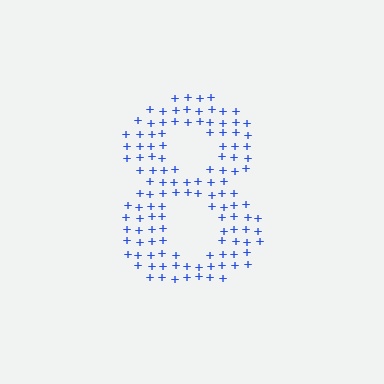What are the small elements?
The small elements are plus signs.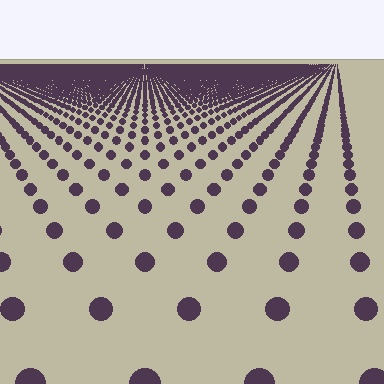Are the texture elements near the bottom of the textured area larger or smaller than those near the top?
Larger. Near the bottom, elements are closer to the viewer and appear at a bigger on-screen size.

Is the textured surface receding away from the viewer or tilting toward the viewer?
The surface is receding away from the viewer. Texture elements get smaller and denser toward the top.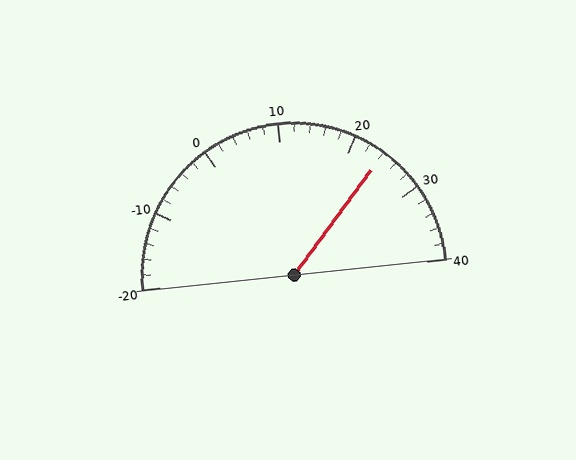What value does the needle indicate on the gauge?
The needle indicates approximately 24.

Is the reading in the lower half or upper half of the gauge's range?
The reading is in the upper half of the range (-20 to 40).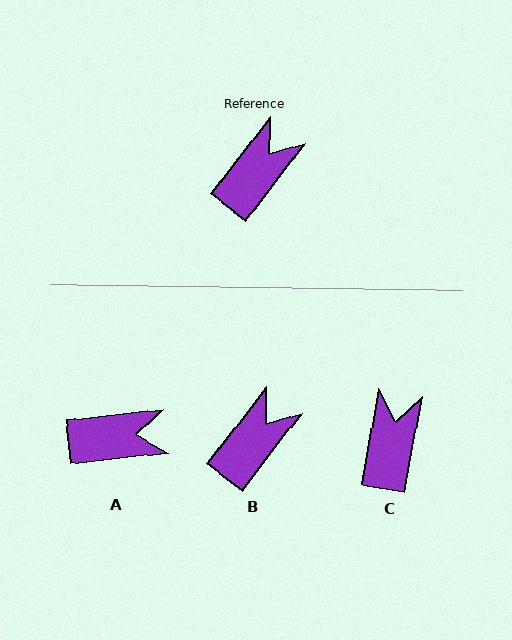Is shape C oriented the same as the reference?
No, it is off by about 27 degrees.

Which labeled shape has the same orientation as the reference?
B.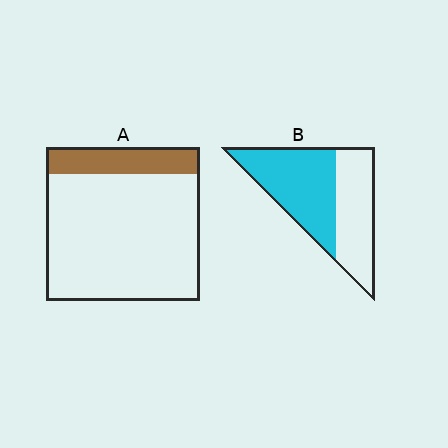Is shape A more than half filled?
No.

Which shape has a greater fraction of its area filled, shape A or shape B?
Shape B.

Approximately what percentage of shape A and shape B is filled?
A is approximately 20% and B is approximately 55%.